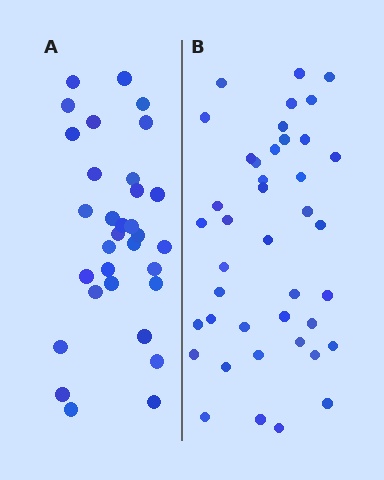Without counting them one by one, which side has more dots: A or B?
Region B (the right region) has more dots.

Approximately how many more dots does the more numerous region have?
Region B has roughly 8 or so more dots than region A.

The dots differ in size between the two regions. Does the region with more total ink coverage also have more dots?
No. Region A has more total ink coverage because its dots are larger, but region B actually contains more individual dots. Total area can be misleading — the number of items is what matters here.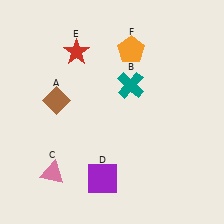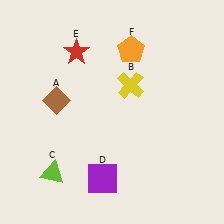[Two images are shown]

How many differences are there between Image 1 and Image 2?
There are 2 differences between the two images.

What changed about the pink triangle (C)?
In Image 1, C is pink. In Image 2, it changed to lime.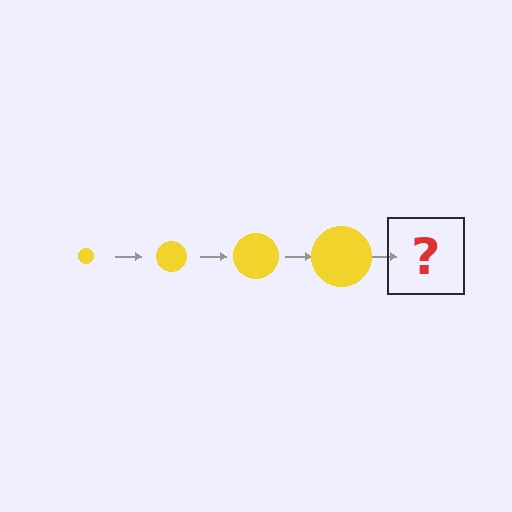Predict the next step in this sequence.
The next step is a yellow circle, larger than the previous one.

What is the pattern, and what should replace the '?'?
The pattern is that the circle gets progressively larger each step. The '?' should be a yellow circle, larger than the previous one.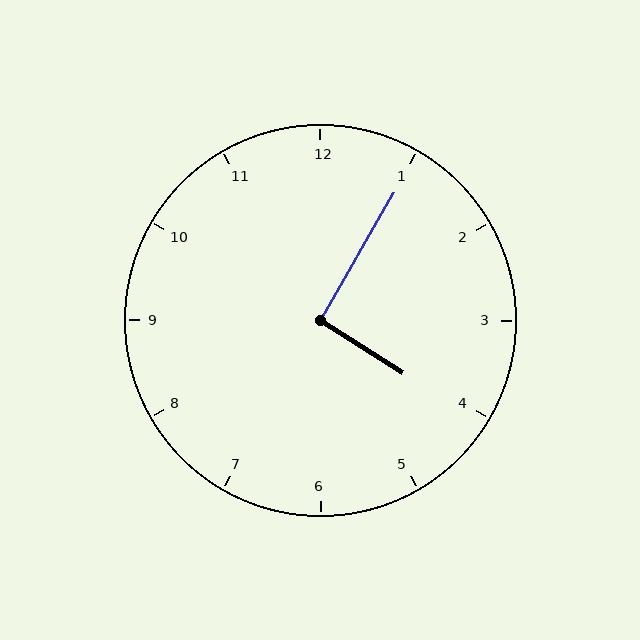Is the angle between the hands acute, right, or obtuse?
It is right.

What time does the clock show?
4:05.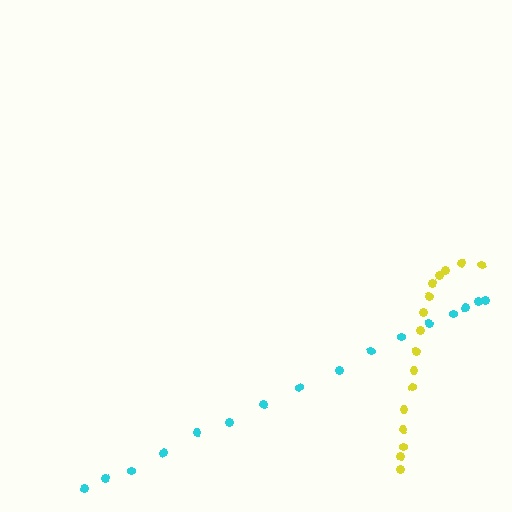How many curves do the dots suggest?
There are 2 distinct paths.